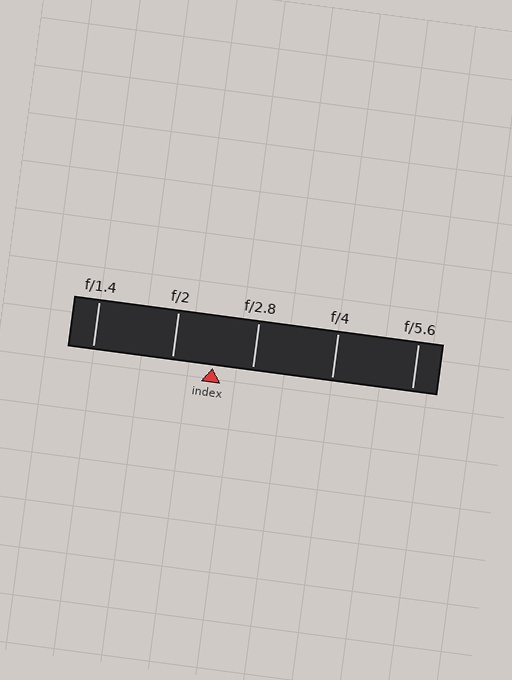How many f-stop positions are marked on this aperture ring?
There are 5 f-stop positions marked.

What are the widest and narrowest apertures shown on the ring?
The widest aperture shown is f/1.4 and the narrowest is f/5.6.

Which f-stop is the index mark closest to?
The index mark is closest to f/2.8.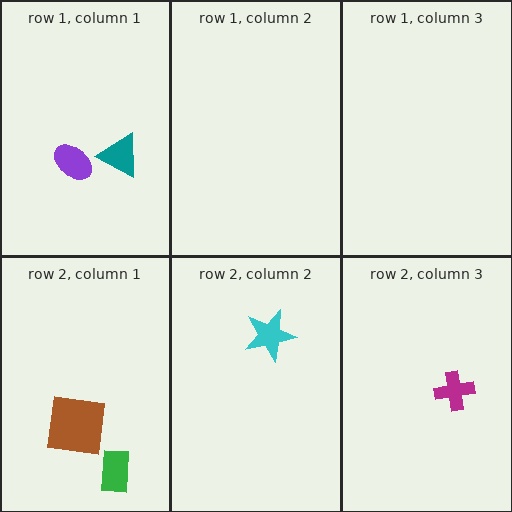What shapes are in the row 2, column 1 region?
The green rectangle, the brown square.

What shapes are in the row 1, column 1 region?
The purple ellipse, the teal triangle.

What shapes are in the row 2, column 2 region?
The cyan star.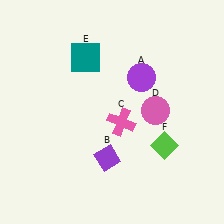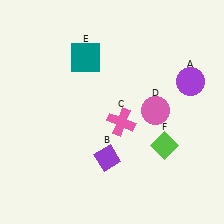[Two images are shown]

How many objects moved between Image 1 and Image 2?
1 object moved between the two images.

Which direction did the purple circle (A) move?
The purple circle (A) moved right.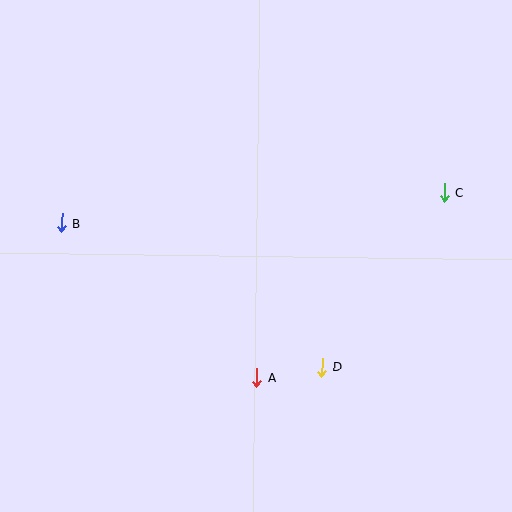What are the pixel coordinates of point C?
Point C is at (444, 192).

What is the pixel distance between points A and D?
The distance between A and D is 65 pixels.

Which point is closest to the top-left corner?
Point B is closest to the top-left corner.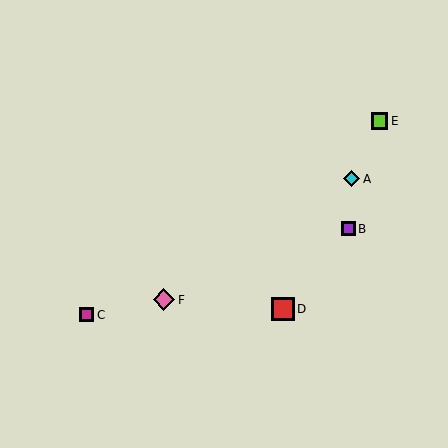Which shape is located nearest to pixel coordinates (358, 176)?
The cyan diamond (labeled A) at (352, 179) is nearest to that location.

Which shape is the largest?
The red square (labeled D) is the largest.